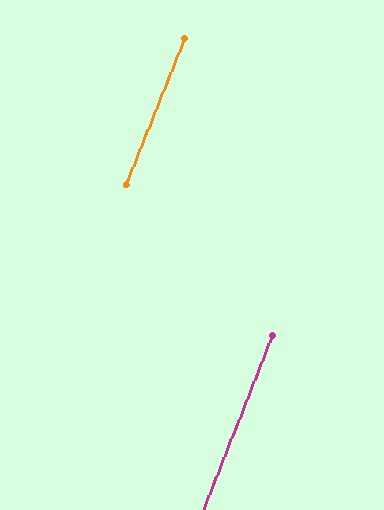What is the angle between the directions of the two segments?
Approximately 0 degrees.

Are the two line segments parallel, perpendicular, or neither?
Parallel — their directions differ by only 0.2°.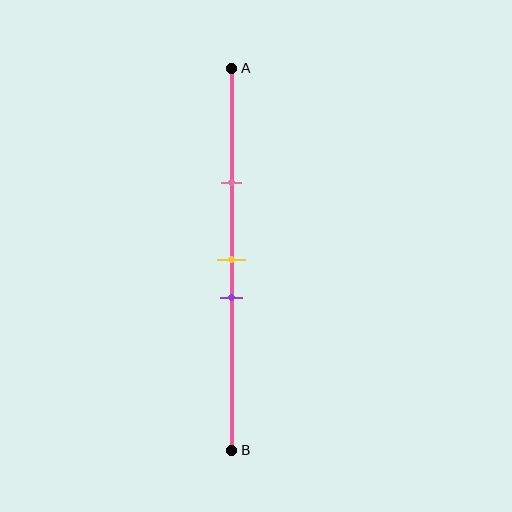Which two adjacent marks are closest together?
The yellow and purple marks are the closest adjacent pair.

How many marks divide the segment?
There are 3 marks dividing the segment.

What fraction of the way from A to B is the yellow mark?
The yellow mark is approximately 50% (0.5) of the way from A to B.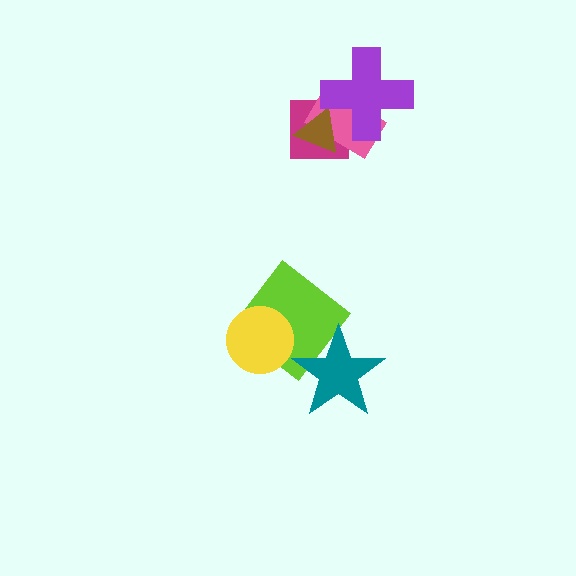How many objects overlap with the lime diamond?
2 objects overlap with the lime diamond.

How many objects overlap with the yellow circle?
1 object overlaps with the yellow circle.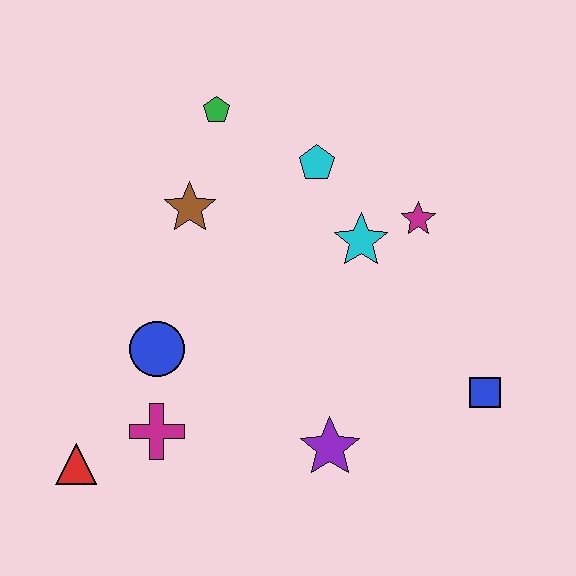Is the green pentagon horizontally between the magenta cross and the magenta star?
Yes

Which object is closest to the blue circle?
The magenta cross is closest to the blue circle.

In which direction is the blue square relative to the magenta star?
The blue square is below the magenta star.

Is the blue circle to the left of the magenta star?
Yes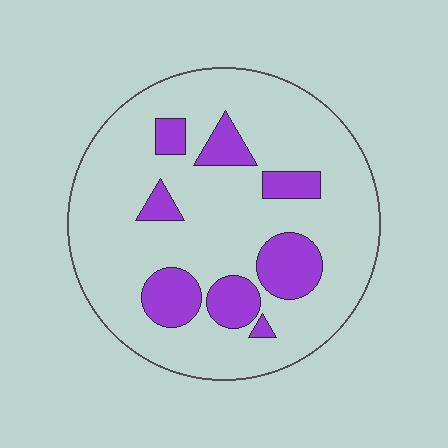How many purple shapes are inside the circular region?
8.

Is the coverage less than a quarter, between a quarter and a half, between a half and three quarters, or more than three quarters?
Less than a quarter.